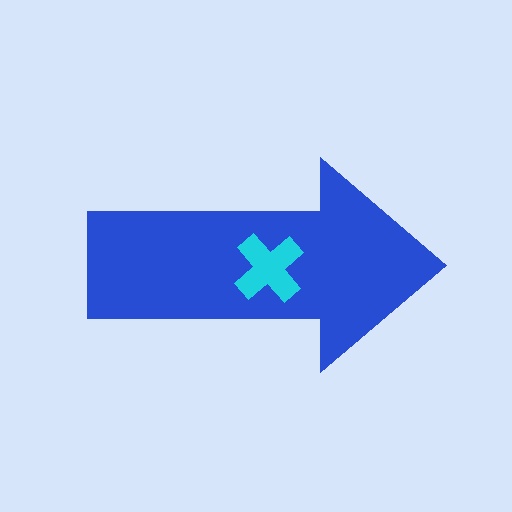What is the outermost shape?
The blue arrow.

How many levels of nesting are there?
2.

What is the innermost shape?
The cyan cross.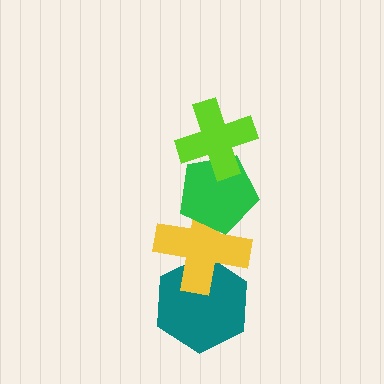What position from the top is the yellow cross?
The yellow cross is 3rd from the top.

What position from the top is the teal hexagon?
The teal hexagon is 4th from the top.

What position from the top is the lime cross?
The lime cross is 1st from the top.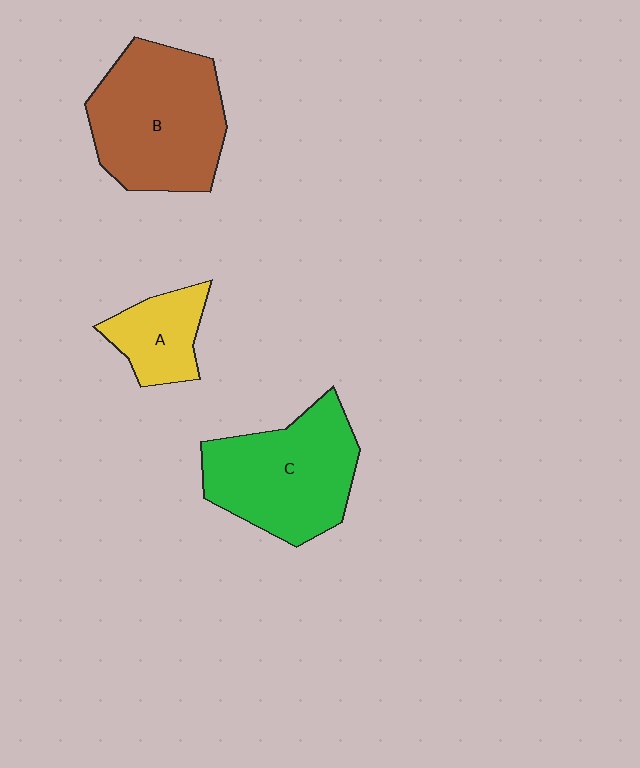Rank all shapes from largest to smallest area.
From largest to smallest: B (brown), C (green), A (yellow).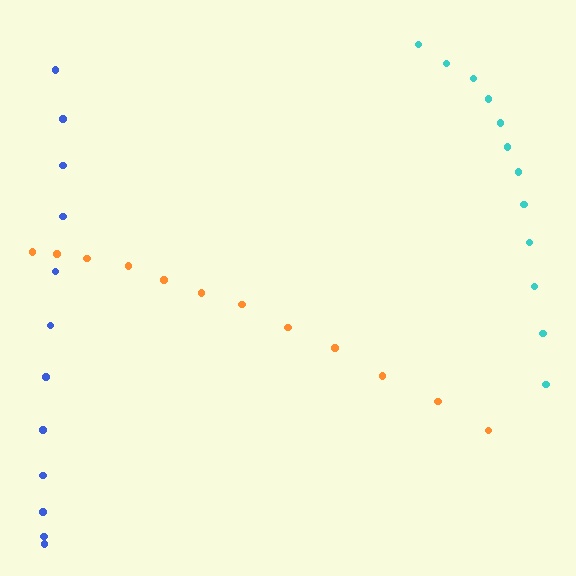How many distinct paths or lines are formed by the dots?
There are 3 distinct paths.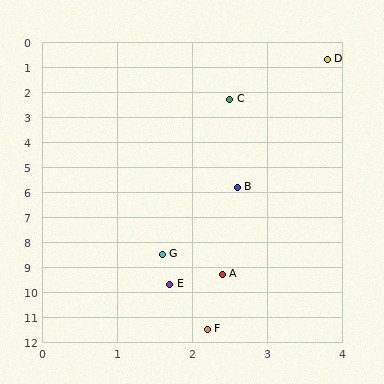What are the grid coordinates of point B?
Point B is at approximately (2.6, 5.8).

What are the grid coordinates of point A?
Point A is at approximately (2.4, 9.3).